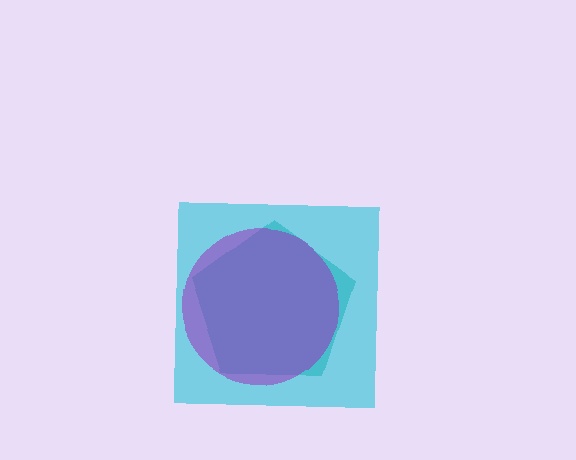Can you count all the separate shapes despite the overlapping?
Yes, there are 3 separate shapes.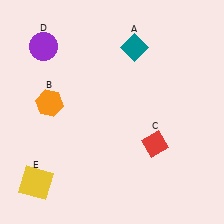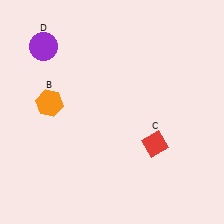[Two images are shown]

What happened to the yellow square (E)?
The yellow square (E) was removed in Image 2. It was in the bottom-left area of Image 1.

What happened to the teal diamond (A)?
The teal diamond (A) was removed in Image 2. It was in the top-right area of Image 1.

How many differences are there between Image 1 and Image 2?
There are 2 differences between the two images.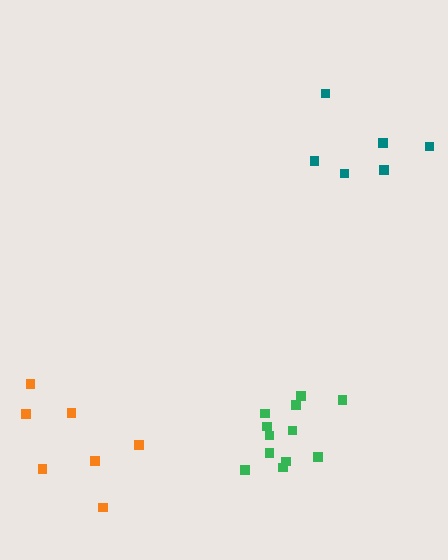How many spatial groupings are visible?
There are 3 spatial groupings.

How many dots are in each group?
Group 1: 7 dots, Group 2: 6 dots, Group 3: 12 dots (25 total).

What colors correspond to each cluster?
The clusters are colored: orange, teal, green.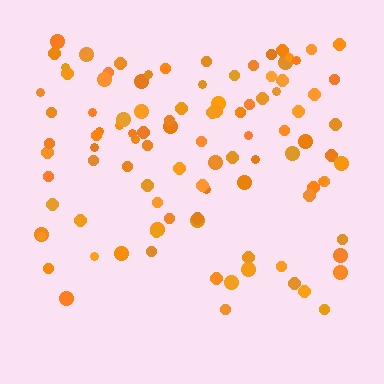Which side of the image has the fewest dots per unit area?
The bottom.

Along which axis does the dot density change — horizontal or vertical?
Vertical.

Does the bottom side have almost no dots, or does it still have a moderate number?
Still a moderate number, just noticeably fewer than the top.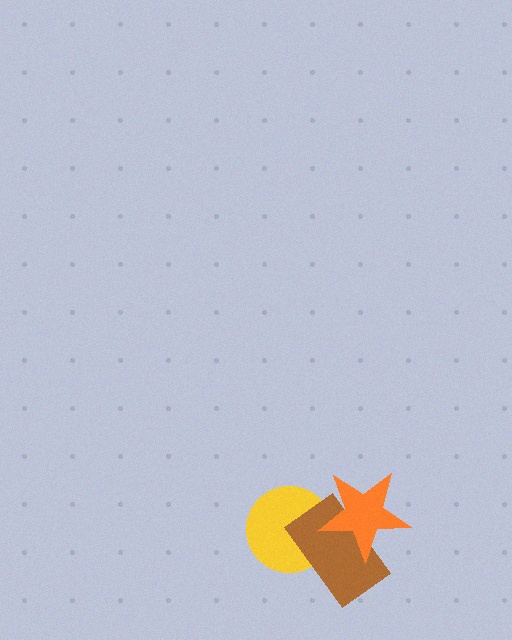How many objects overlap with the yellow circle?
2 objects overlap with the yellow circle.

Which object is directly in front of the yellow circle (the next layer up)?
The brown rectangle is directly in front of the yellow circle.